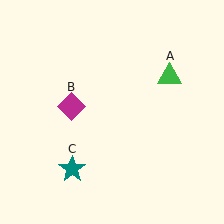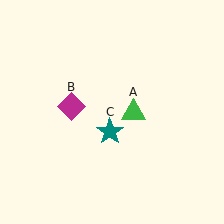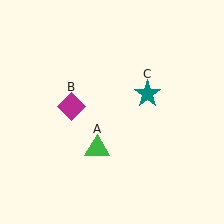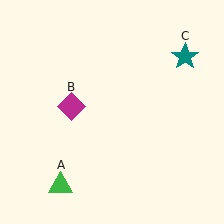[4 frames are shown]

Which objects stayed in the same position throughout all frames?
Magenta diamond (object B) remained stationary.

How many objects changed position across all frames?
2 objects changed position: green triangle (object A), teal star (object C).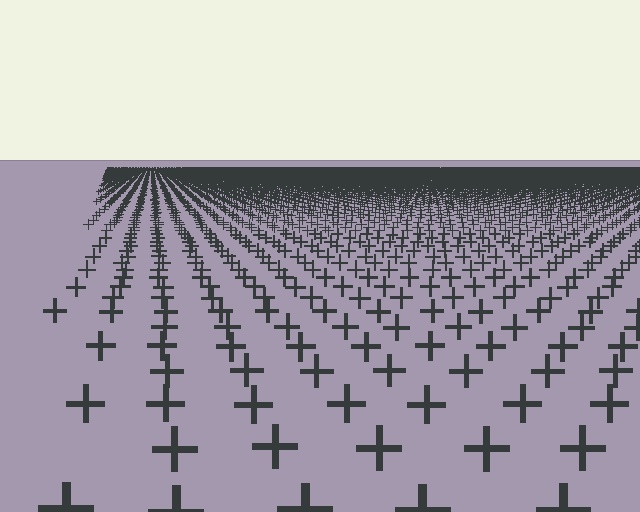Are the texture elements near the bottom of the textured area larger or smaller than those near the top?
Larger. Near the bottom, elements are closer to the viewer and appear at a bigger on-screen size.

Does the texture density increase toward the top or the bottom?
Density increases toward the top.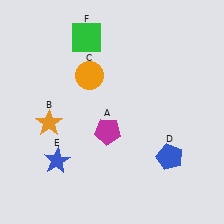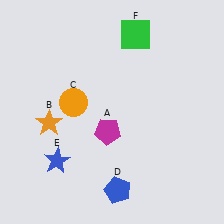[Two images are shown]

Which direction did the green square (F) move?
The green square (F) moved right.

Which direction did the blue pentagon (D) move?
The blue pentagon (D) moved left.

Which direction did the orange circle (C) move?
The orange circle (C) moved down.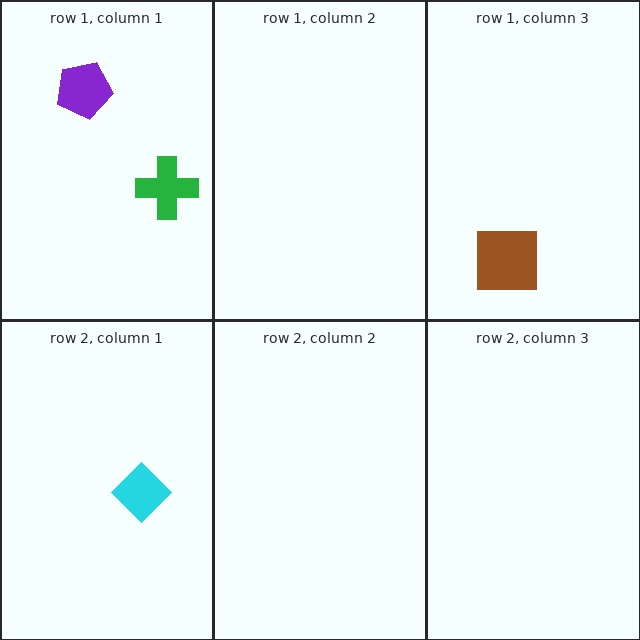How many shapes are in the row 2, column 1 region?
1.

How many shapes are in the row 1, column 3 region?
1.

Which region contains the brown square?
The row 1, column 3 region.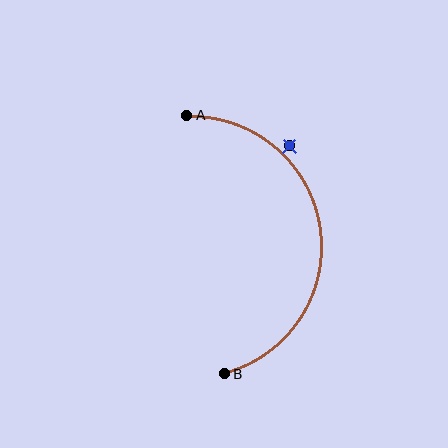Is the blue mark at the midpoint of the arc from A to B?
No — the blue mark does not lie on the arc at all. It sits slightly outside the curve.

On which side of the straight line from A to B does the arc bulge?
The arc bulges to the right of the straight line connecting A and B.